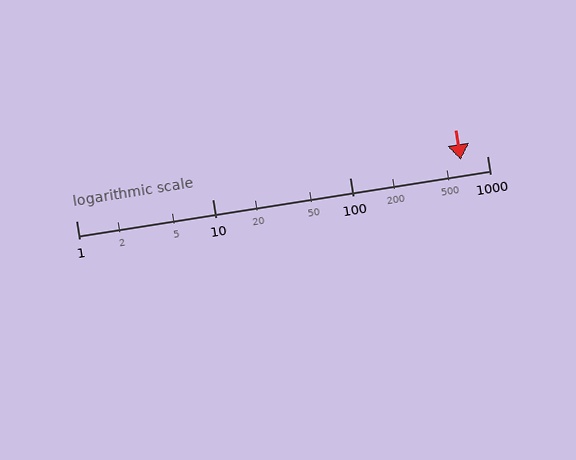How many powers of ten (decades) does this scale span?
The scale spans 3 decades, from 1 to 1000.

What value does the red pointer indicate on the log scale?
The pointer indicates approximately 640.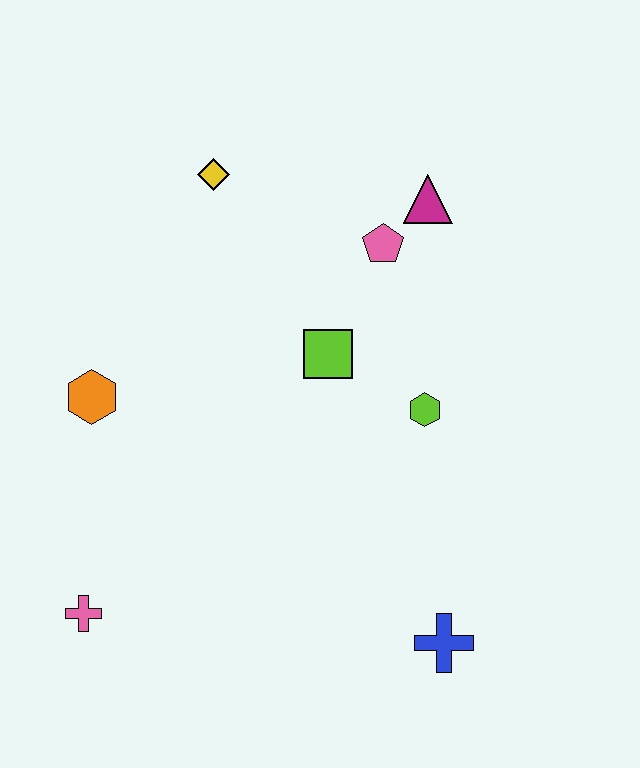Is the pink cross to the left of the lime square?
Yes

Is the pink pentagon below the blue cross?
No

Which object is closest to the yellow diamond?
The pink pentagon is closest to the yellow diamond.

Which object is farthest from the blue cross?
The yellow diamond is farthest from the blue cross.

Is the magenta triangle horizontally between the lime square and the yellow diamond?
No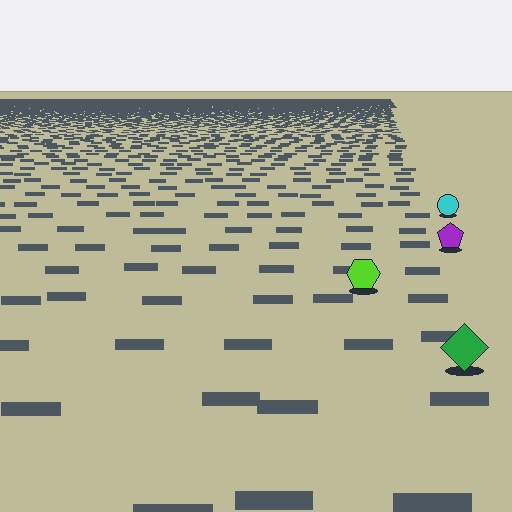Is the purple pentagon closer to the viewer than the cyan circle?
Yes. The purple pentagon is closer — you can tell from the texture gradient: the ground texture is coarser near it.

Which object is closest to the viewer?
The green diamond is closest. The texture marks near it are larger and more spread out.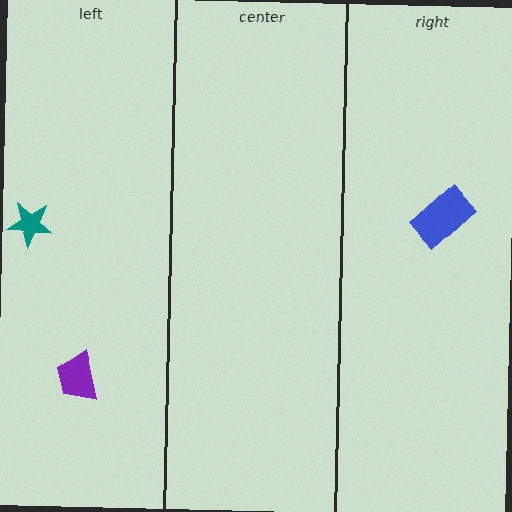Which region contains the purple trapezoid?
The left region.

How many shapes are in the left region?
2.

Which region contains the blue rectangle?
The right region.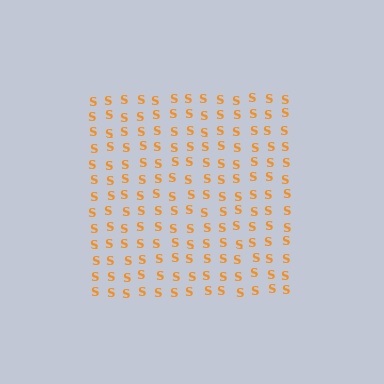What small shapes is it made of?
It is made of small letter S's.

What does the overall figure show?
The overall figure shows a square.